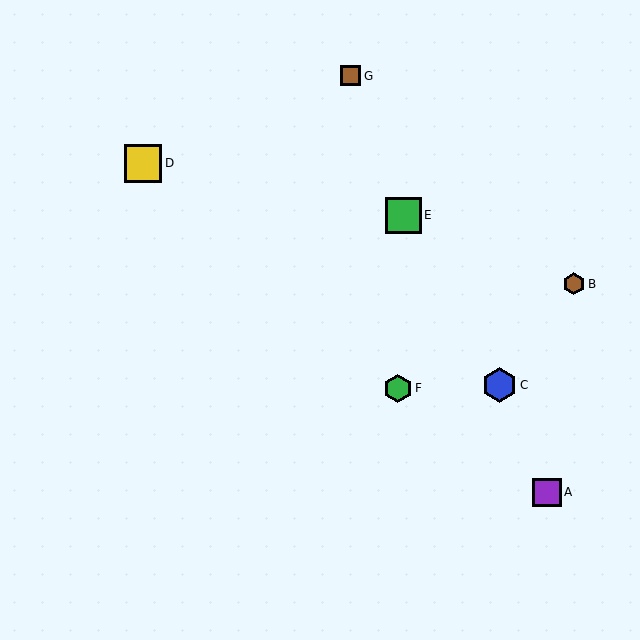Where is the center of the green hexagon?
The center of the green hexagon is at (398, 388).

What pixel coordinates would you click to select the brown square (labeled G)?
Click at (351, 76) to select the brown square G.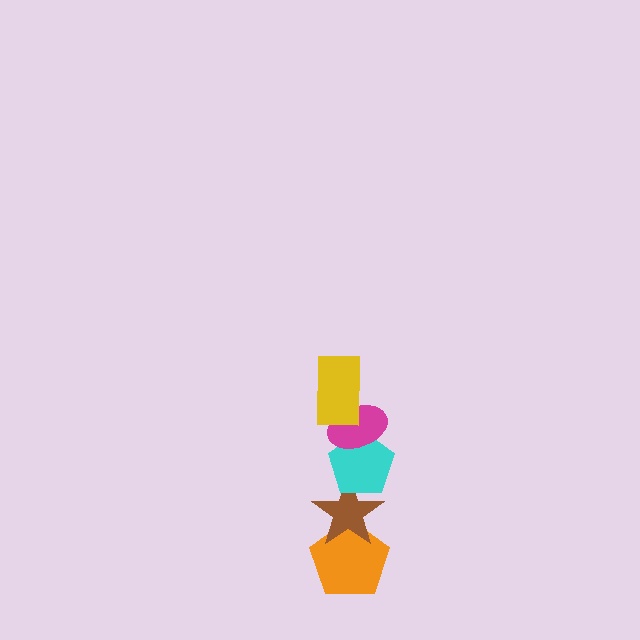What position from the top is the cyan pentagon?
The cyan pentagon is 3rd from the top.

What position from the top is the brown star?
The brown star is 4th from the top.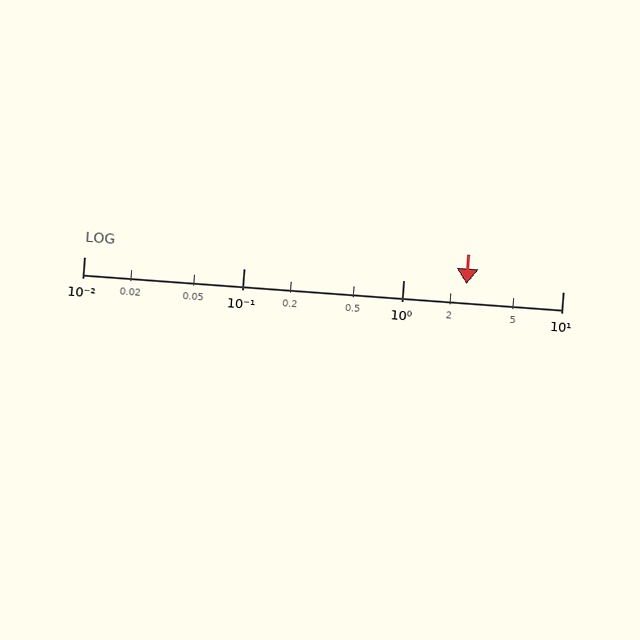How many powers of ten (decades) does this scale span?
The scale spans 3 decades, from 0.01 to 10.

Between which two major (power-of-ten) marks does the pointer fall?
The pointer is between 1 and 10.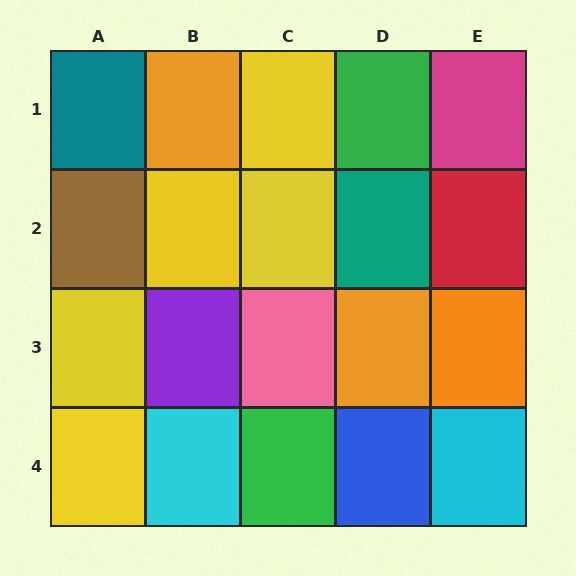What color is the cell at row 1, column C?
Yellow.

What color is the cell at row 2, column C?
Yellow.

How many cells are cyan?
2 cells are cyan.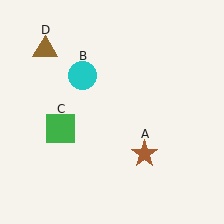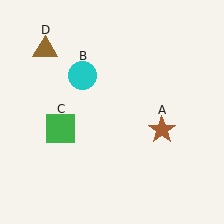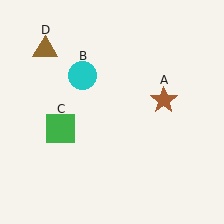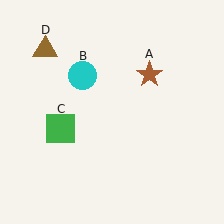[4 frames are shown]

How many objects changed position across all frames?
1 object changed position: brown star (object A).